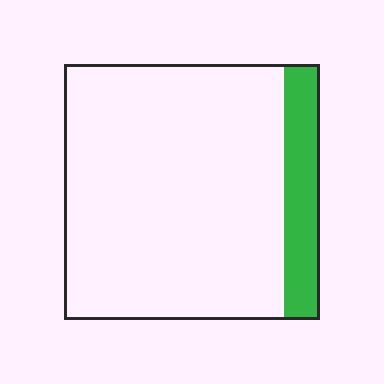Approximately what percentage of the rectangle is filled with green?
Approximately 15%.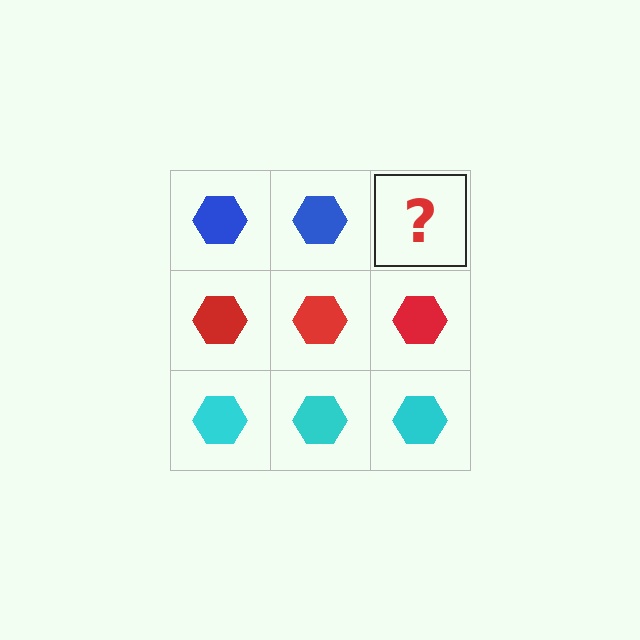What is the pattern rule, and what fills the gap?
The rule is that each row has a consistent color. The gap should be filled with a blue hexagon.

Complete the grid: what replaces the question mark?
The question mark should be replaced with a blue hexagon.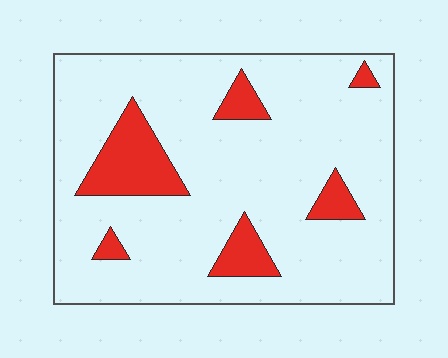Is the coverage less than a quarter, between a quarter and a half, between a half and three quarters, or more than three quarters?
Less than a quarter.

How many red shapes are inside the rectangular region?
6.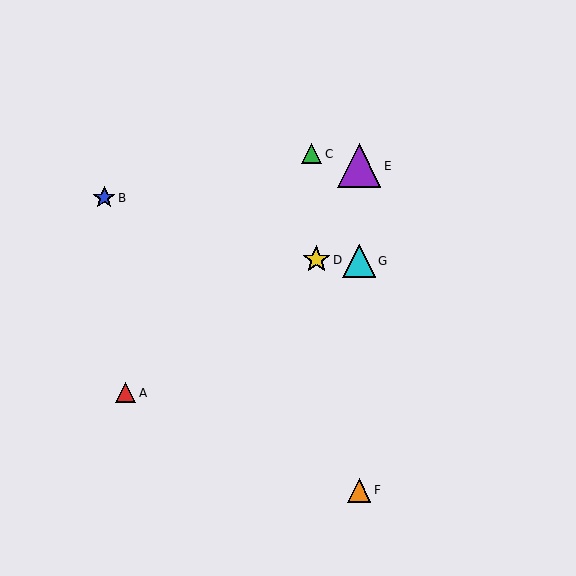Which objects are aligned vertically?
Objects E, F, G are aligned vertically.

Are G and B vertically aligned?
No, G is at x≈359 and B is at x≈104.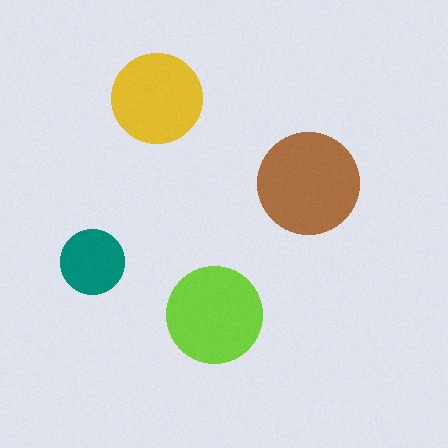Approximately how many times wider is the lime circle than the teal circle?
About 1.5 times wider.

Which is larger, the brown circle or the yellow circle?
The brown one.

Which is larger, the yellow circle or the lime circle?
The lime one.